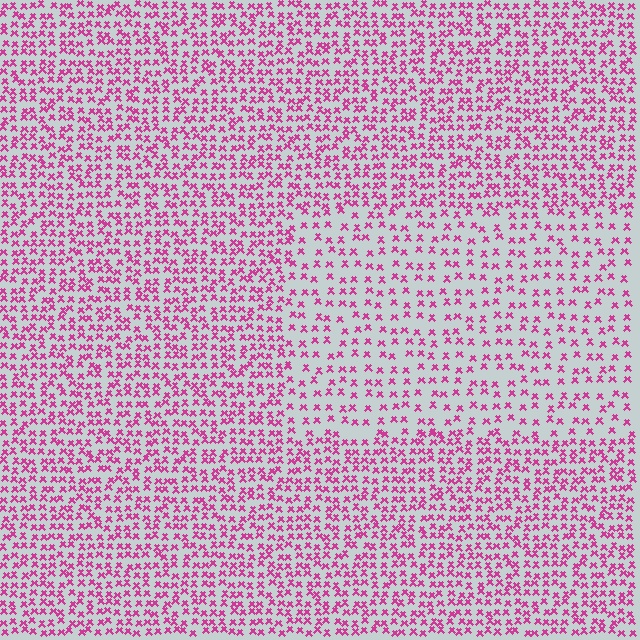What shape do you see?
I see a rectangle.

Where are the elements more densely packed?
The elements are more densely packed outside the rectangle boundary.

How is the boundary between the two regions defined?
The boundary is defined by a change in element density (approximately 1.9x ratio). All elements are the same color, size, and shape.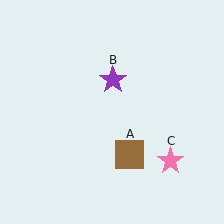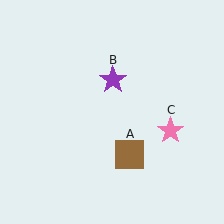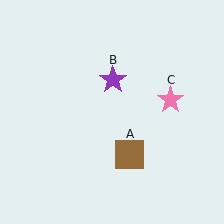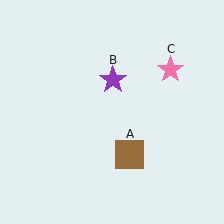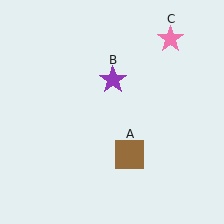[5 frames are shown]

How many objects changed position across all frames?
1 object changed position: pink star (object C).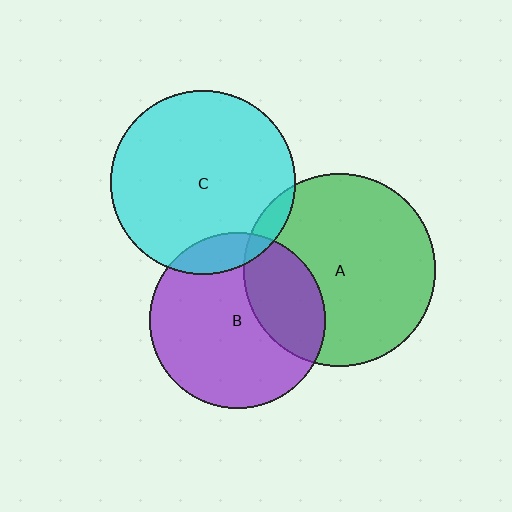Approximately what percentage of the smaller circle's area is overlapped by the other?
Approximately 30%.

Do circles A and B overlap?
Yes.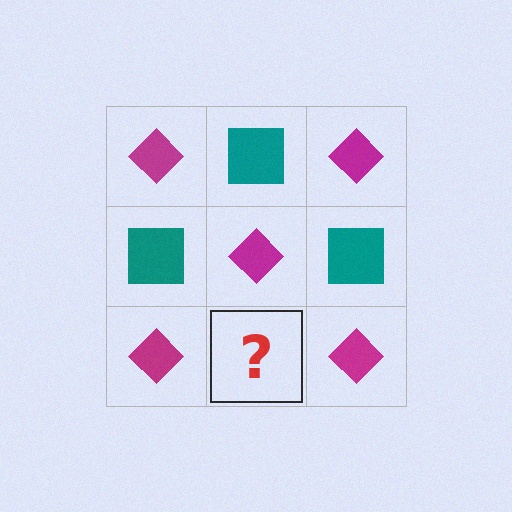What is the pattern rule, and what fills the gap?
The rule is that it alternates magenta diamond and teal square in a checkerboard pattern. The gap should be filled with a teal square.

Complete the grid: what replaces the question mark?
The question mark should be replaced with a teal square.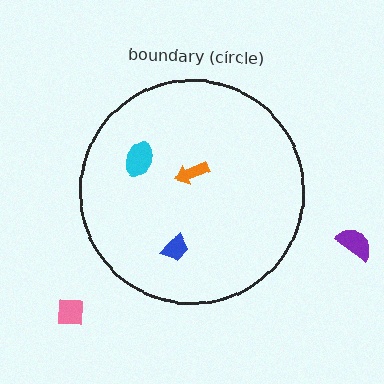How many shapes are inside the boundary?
3 inside, 2 outside.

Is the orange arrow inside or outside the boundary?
Inside.